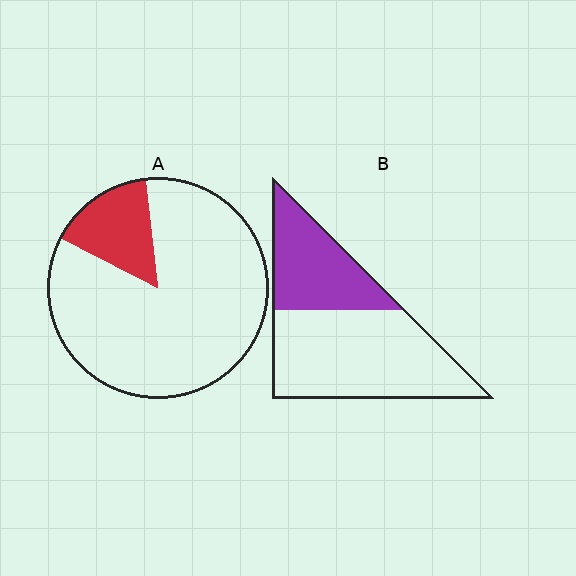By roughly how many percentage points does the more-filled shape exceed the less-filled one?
By roughly 20 percentage points (B over A).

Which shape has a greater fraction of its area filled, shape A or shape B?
Shape B.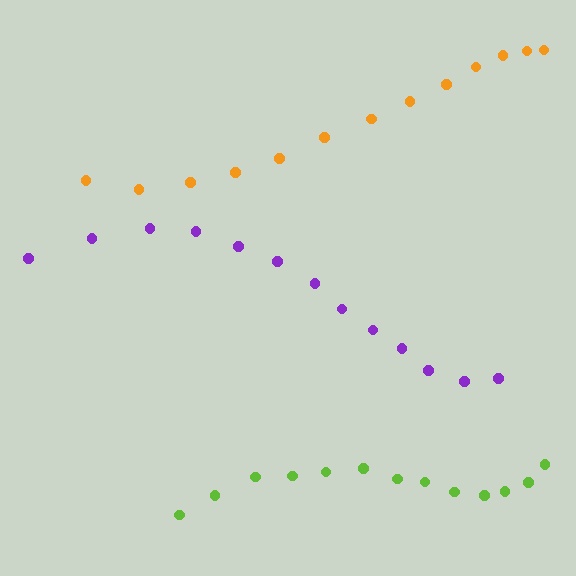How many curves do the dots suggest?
There are 3 distinct paths.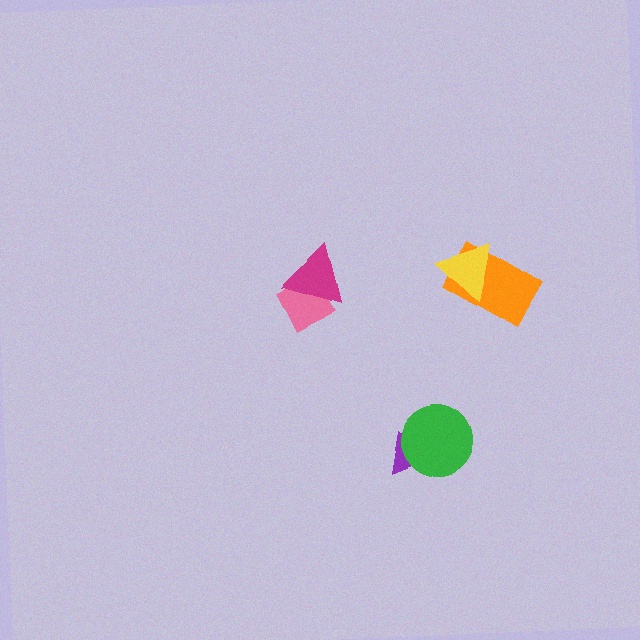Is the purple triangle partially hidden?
Yes, it is partially covered by another shape.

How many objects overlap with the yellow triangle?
1 object overlaps with the yellow triangle.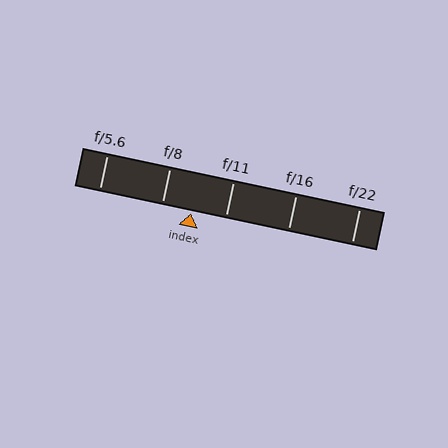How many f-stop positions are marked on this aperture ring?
There are 5 f-stop positions marked.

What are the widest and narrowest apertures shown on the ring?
The widest aperture shown is f/5.6 and the narrowest is f/22.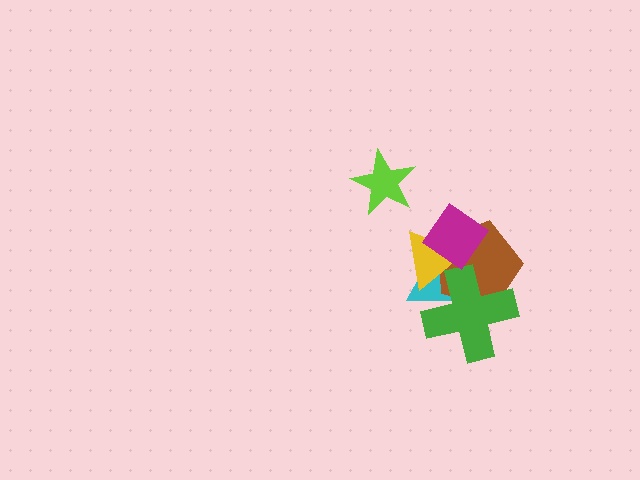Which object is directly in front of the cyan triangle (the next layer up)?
The brown pentagon is directly in front of the cyan triangle.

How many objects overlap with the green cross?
3 objects overlap with the green cross.